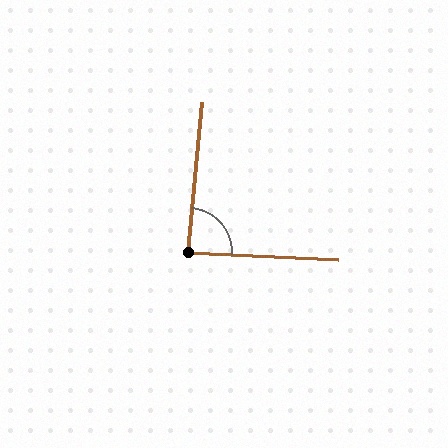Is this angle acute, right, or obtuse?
It is approximately a right angle.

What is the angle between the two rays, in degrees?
Approximately 88 degrees.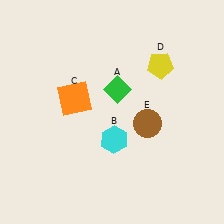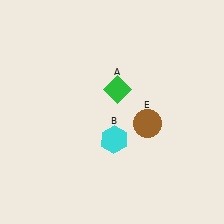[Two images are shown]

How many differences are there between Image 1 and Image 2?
There are 2 differences between the two images.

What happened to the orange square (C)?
The orange square (C) was removed in Image 2. It was in the top-left area of Image 1.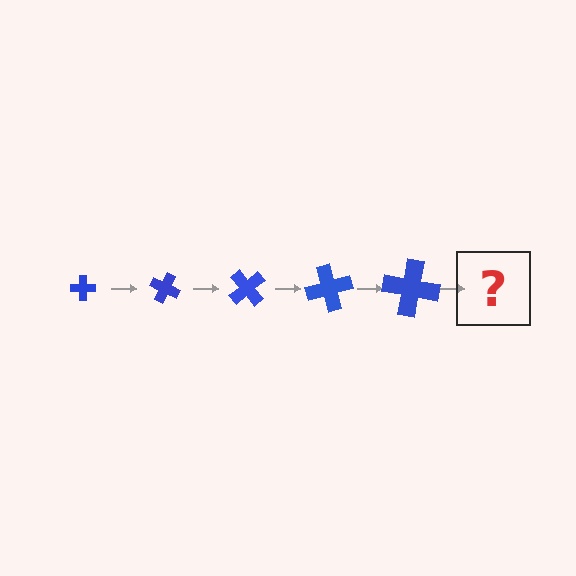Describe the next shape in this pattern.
It should be a cross, larger than the previous one and rotated 125 degrees from the start.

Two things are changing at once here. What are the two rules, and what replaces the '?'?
The two rules are that the cross grows larger each step and it rotates 25 degrees each step. The '?' should be a cross, larger than the previous one and rotated 125 degrees from the start.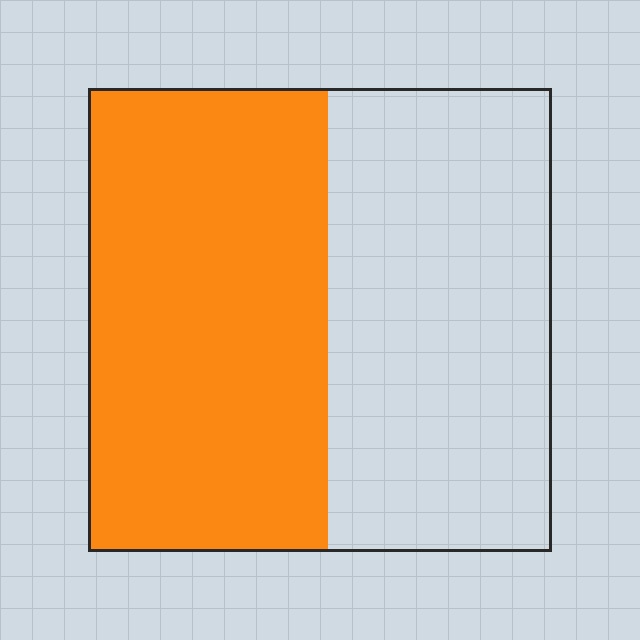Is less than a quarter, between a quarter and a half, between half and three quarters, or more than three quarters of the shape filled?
Between half and three quarters.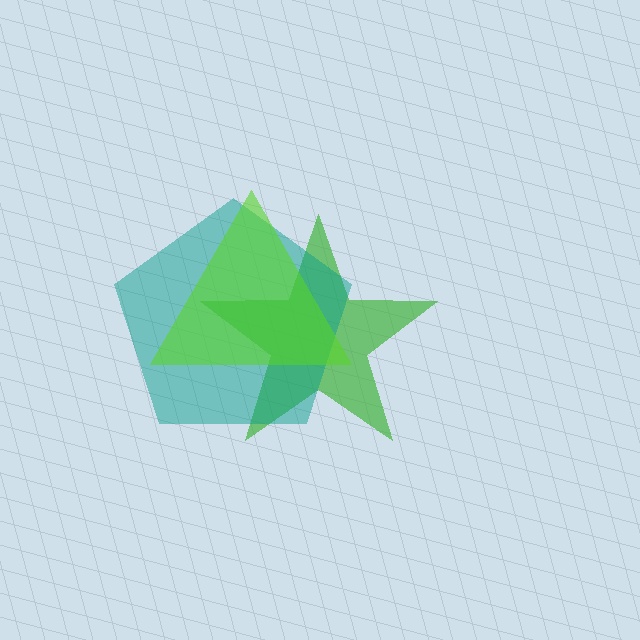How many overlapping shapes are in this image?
There are 3 overlapping shapes in the image.